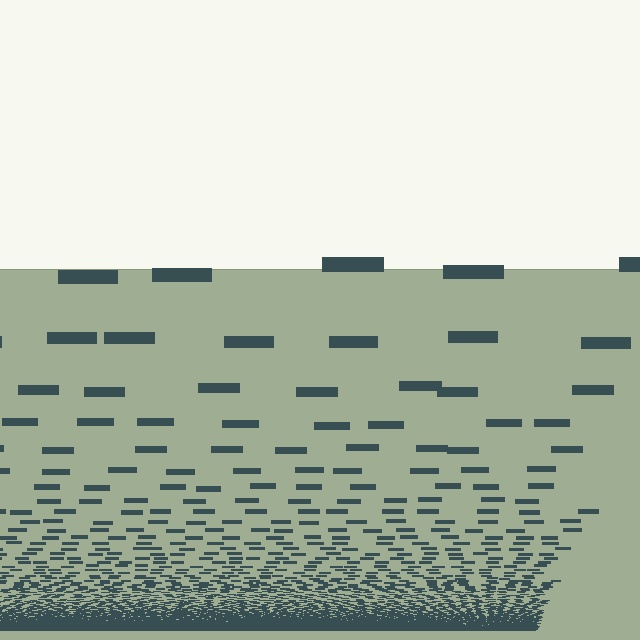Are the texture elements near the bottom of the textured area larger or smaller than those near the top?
Smaller. The gradient is inverted — elements near the bottom are smaller and denser.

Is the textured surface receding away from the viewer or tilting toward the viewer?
The surface appears to tilt toward the viewer. Texture elements get larger and sparser toward the top.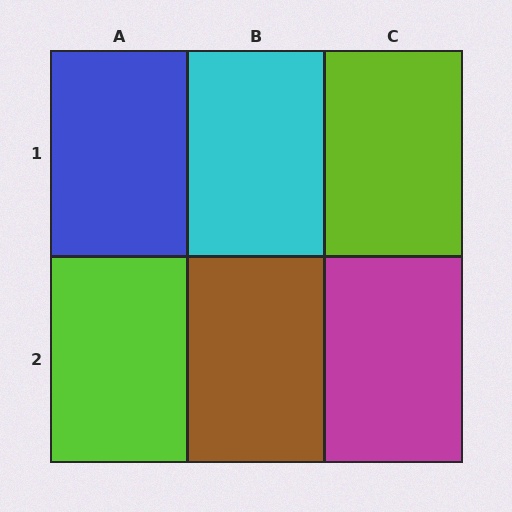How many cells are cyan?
1 cell is cyan.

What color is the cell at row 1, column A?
Blue.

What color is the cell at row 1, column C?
Lime.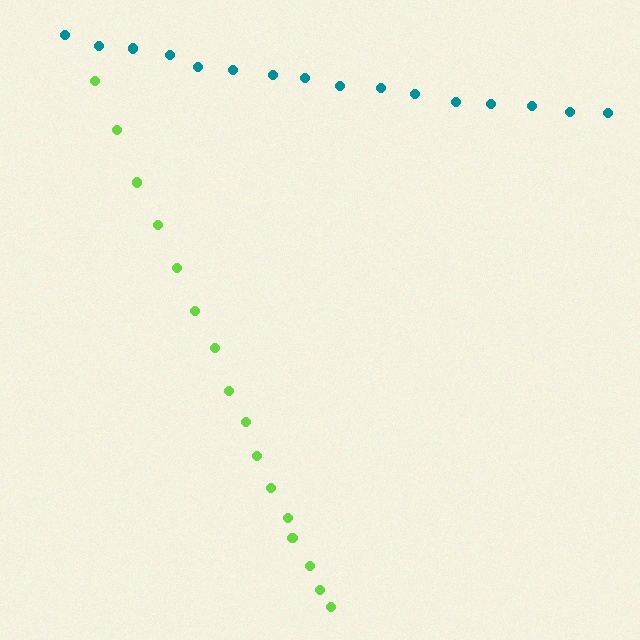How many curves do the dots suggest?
There are 2 distinct paths.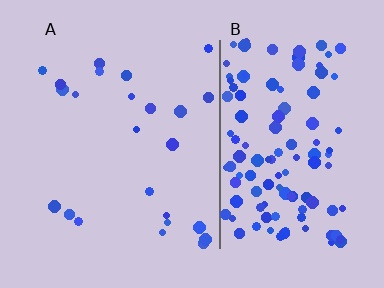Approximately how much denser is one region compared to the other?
Approximately 5.2× — region B over region A.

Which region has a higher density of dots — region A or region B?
B (the right).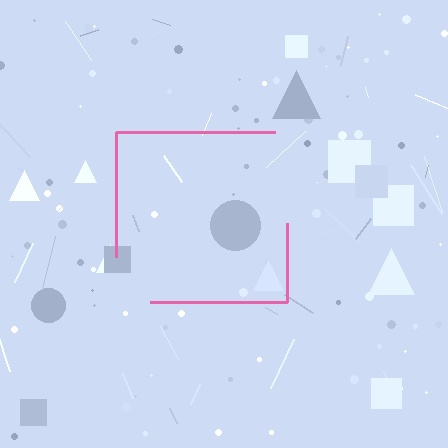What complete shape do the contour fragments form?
The contour fragments form a square.